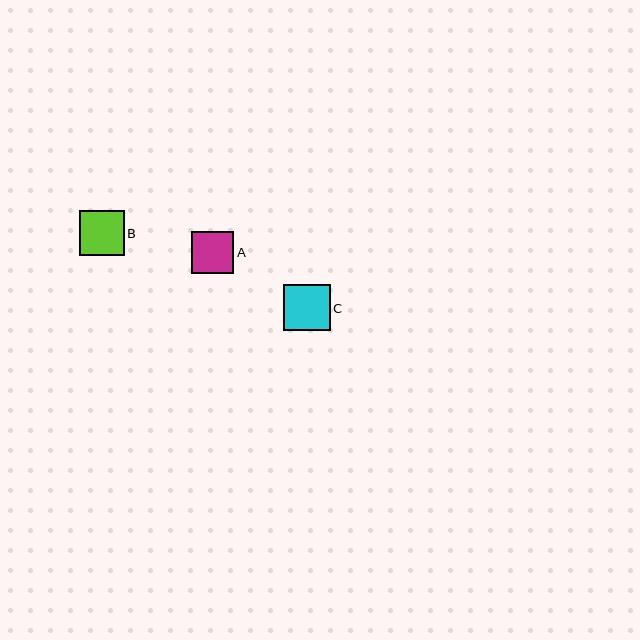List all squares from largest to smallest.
From largest to smallest: C, B, A.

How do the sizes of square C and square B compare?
Square C and square B are approximately the same size.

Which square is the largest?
Square C is the largest with a size of approximately 46 pixels.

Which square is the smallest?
Square A is the smallest with a size of approximately 42 pixels.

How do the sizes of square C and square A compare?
Square C and square A are approximately the same size.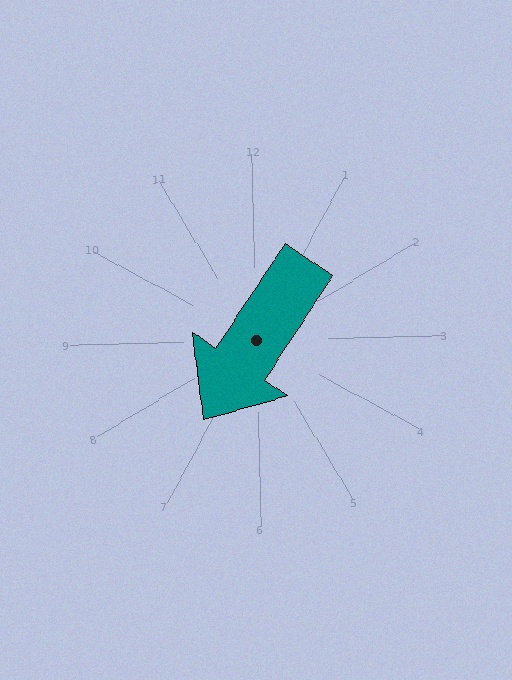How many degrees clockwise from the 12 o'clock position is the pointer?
Approximately 215 degrees.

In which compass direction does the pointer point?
Southwest.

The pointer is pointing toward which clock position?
Roughly 7 o'clock.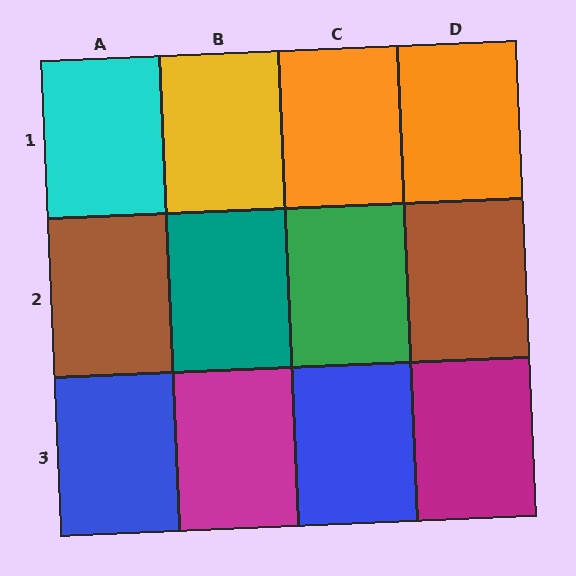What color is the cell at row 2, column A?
Brown.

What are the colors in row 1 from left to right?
Cyan, yellow, orange, orange.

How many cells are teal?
1 cell is teal.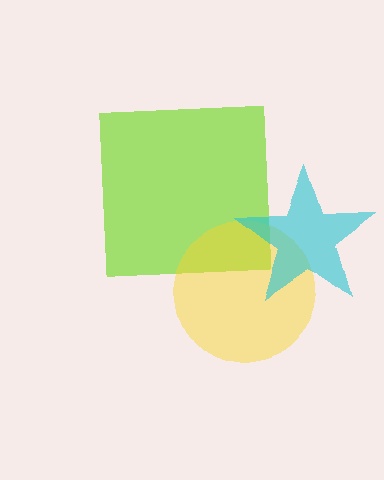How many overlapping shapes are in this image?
There are 3 overlapping shapes in the image.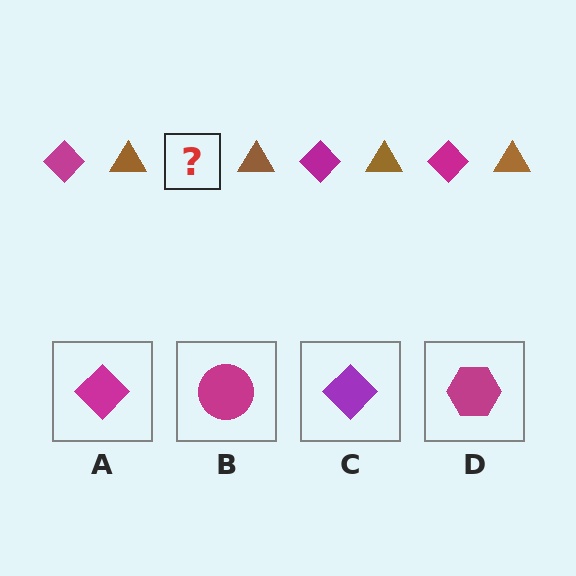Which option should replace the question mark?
Option A.